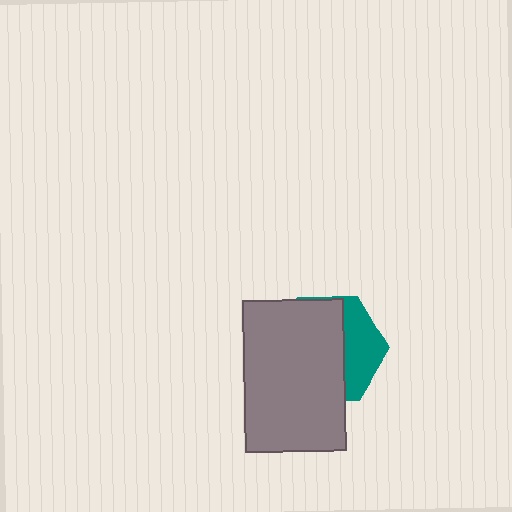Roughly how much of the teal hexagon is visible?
A small part of it is visible (roughly 33%).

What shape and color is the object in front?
The object in front is a gray rectangle.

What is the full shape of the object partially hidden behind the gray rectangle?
The partially hidden object is a teal hexagon.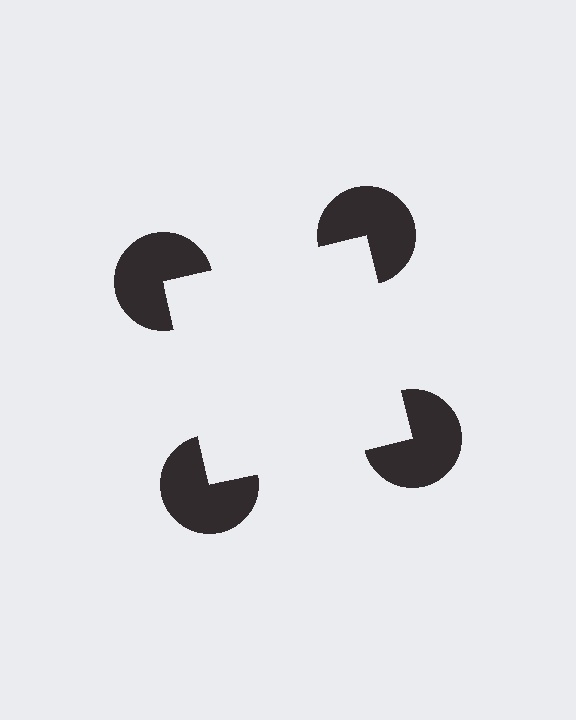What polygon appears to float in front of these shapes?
An illusory square — its edges are inferred from the aligned wedge cuts in the pac-man discs, not physically drawn.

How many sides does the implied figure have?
4 sides.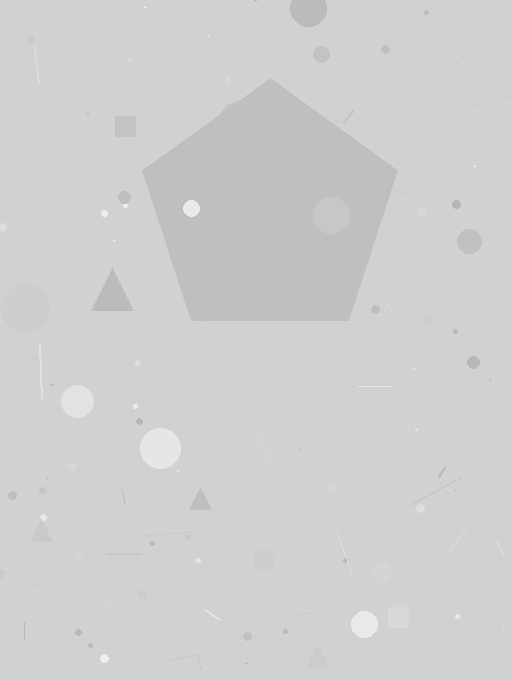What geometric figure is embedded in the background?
A pentagon is embedded in the background.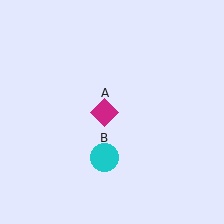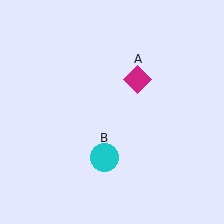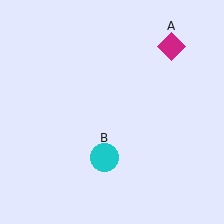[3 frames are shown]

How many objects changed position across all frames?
1 object changed position: magenta diamond (object A).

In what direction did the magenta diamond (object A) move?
The magenta diamond (object A) moved up and to the right.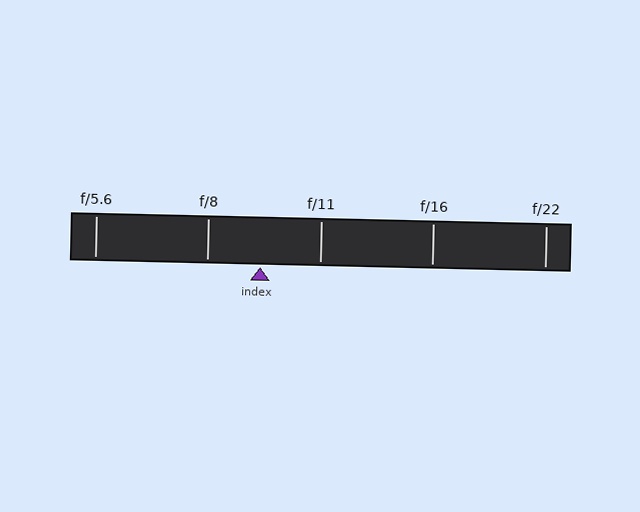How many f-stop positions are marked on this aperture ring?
There are 5 f-stop positions marked.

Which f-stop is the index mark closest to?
The index mark is closest to f/8.